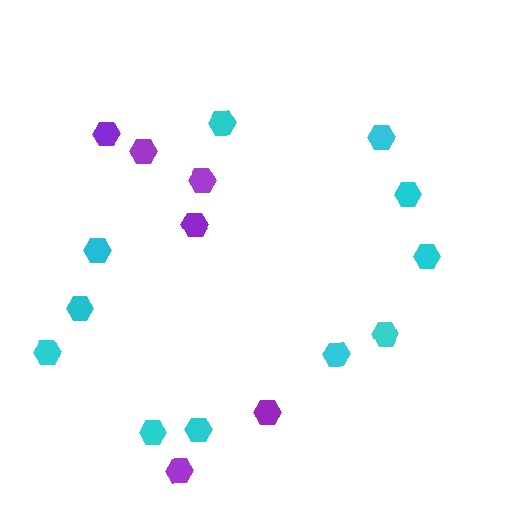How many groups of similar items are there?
There are 2 groups: one group of cyan hexagons (11) and one group of purple hexagons (6).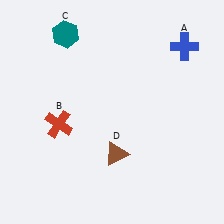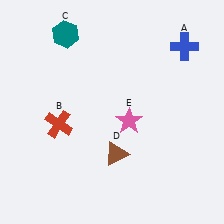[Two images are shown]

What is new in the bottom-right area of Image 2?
A pink star (E) was added in the bottom-right area of Image 2.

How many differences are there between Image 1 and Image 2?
There is 1 difference between the two images.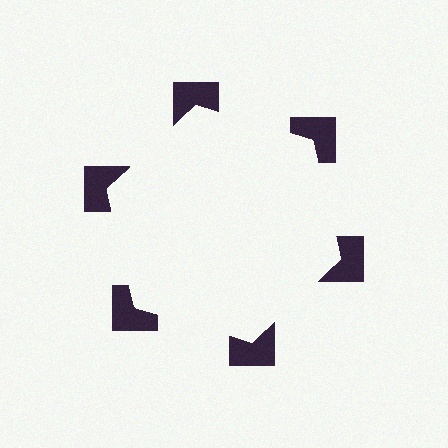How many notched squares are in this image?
There are 6 — one at each vertex of the illusory hexagon.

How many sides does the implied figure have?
6 sides.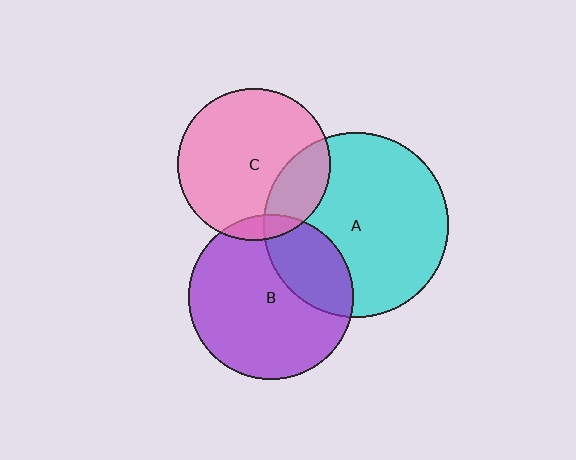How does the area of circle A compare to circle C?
Approximately 1.5 times.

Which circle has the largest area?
Circle A (cyan).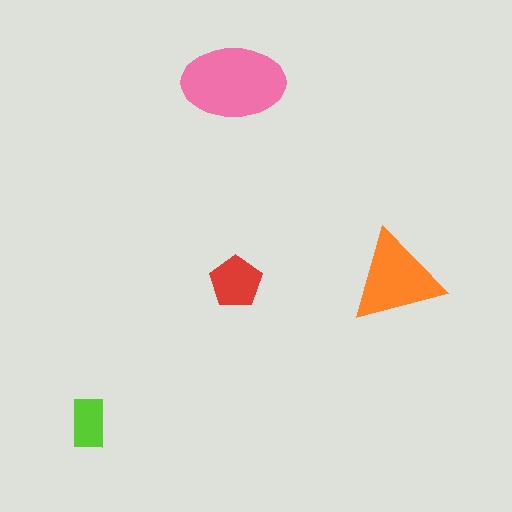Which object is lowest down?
The lime rectangle is bottommost.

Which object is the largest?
The pink ellipse.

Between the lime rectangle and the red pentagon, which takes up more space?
The red pentagon.